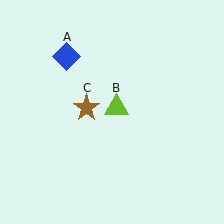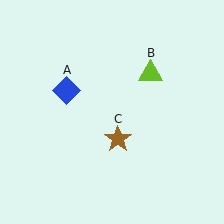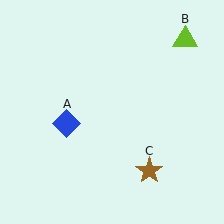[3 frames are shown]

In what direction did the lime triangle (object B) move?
The lime triangle (object B) moved up and to the right.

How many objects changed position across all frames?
3 objects changed position: blue diamond (object A), lime triangle (object B), brown star (object C).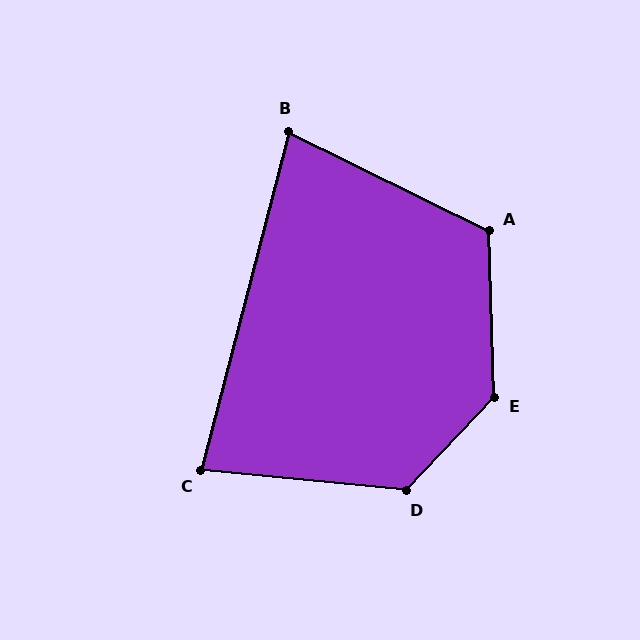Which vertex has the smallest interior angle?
B, at approximately 78 degrees.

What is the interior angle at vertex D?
Approximately 128 degrees (obtuse).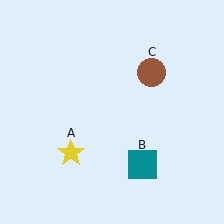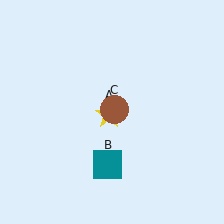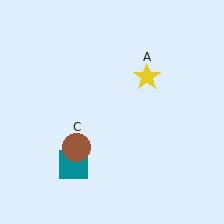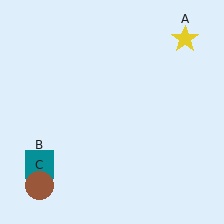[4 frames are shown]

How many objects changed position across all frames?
3 objects changed position: yellow star (object A), teal square (object B), brown circle (object C).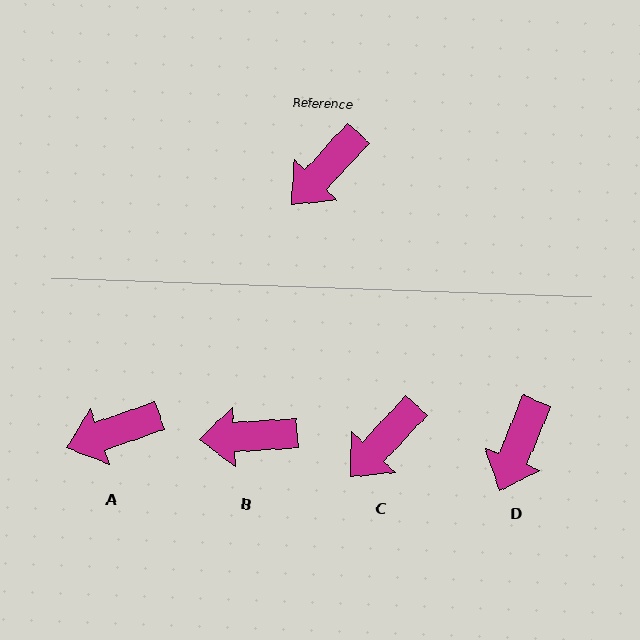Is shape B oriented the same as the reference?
No, it is off by about 44 degrees.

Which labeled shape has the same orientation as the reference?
C.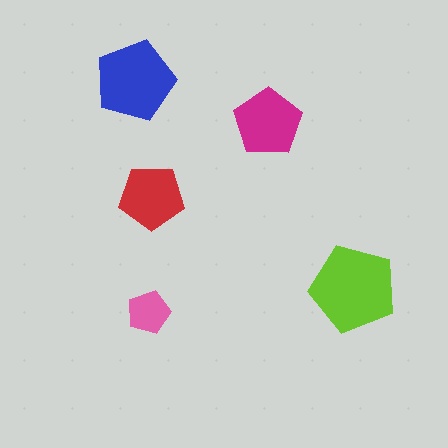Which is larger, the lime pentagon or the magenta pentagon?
The lime one.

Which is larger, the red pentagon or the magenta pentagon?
The magenta one.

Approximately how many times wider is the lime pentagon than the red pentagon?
About 1.5 times wider.